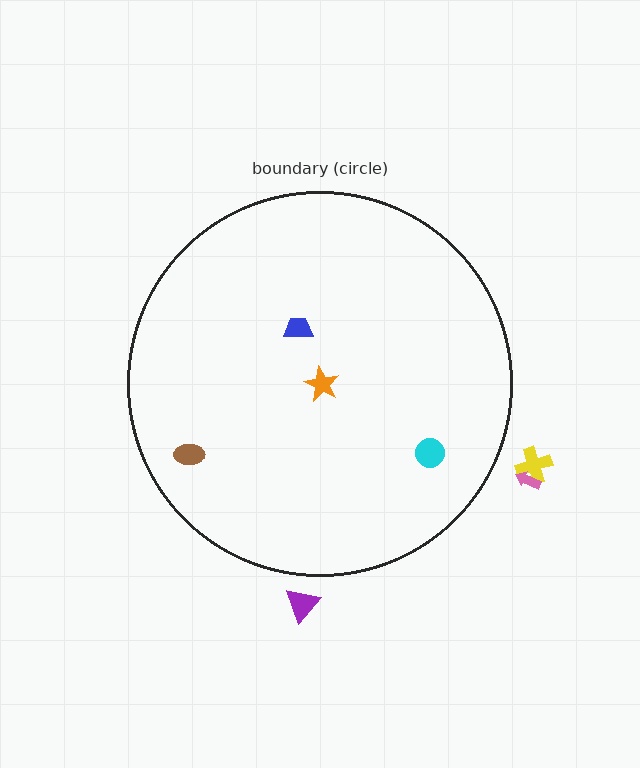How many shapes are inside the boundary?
4 inside, 3 outside.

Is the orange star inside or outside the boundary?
Inside.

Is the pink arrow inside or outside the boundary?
Outside.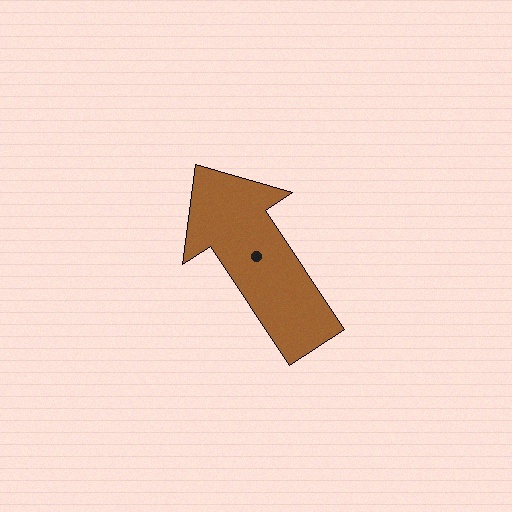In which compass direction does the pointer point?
Northwest.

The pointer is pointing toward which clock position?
Roughly 11 o'clock.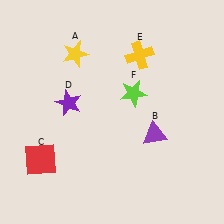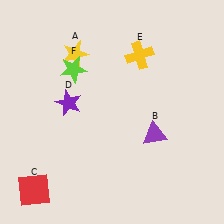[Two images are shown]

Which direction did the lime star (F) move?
The lime star (F) moved left.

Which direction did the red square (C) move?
The red square (C) moved down.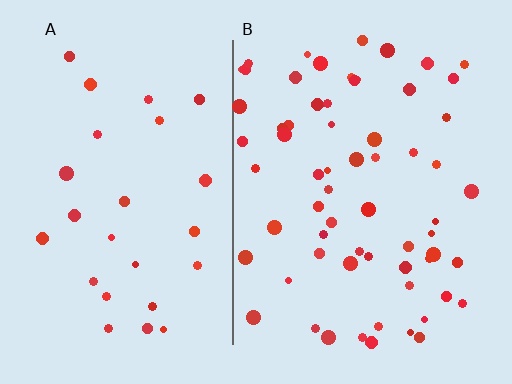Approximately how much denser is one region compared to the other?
Approximately 2.4× — region B over region A.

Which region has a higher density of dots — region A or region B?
B (the right).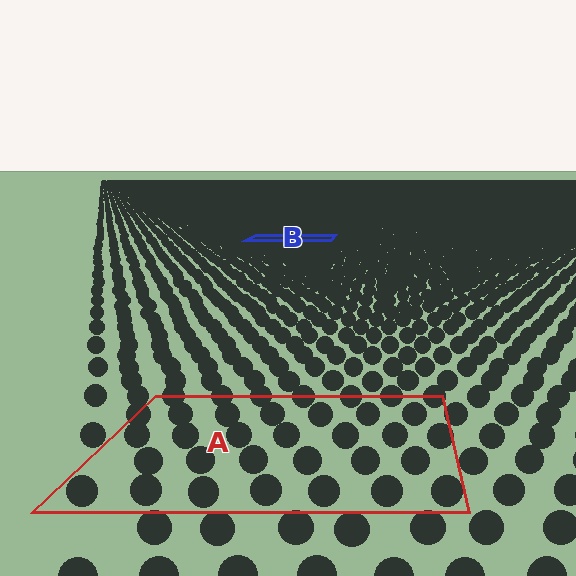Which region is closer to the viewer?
Region A is closer. The texture elements there are larger and more spread out.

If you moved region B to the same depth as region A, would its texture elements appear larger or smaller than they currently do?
They would appear larger. At a closer depth, the same texture elements are projected at a bigger on-screen size.